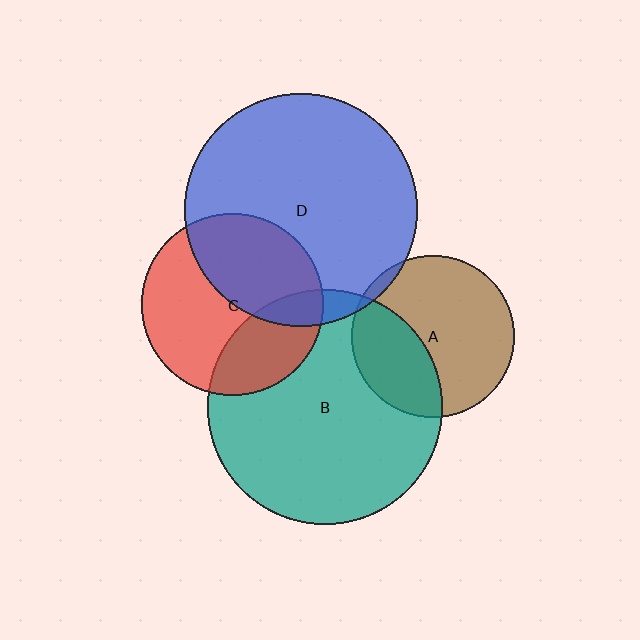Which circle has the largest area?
Circle B (teal).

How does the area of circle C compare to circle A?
Approximately 1.3 times.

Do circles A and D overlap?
Yes.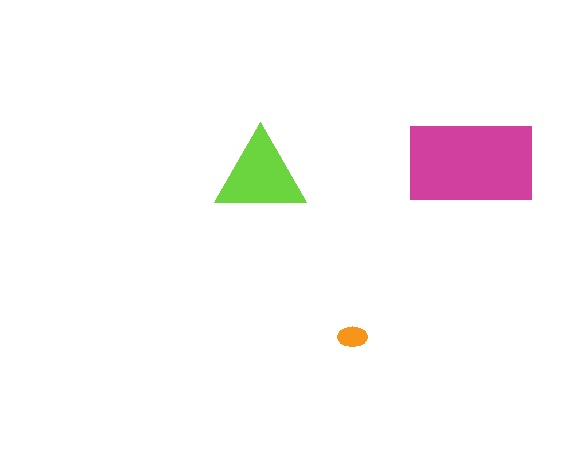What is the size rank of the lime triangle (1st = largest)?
2nd.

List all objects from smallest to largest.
The orange ellipse, the lime triangle, the magenta rectangle.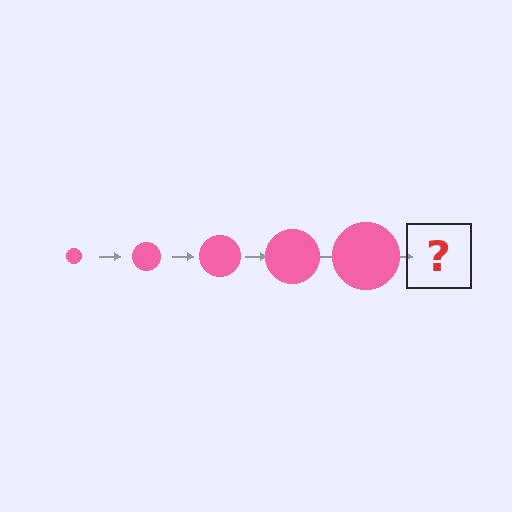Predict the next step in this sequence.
The next step is a pink circle, larger than the previous one.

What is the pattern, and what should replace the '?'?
The pattern is that the circle gets progressively larger each step. The '?' should be a pink circle, larger than the previous one.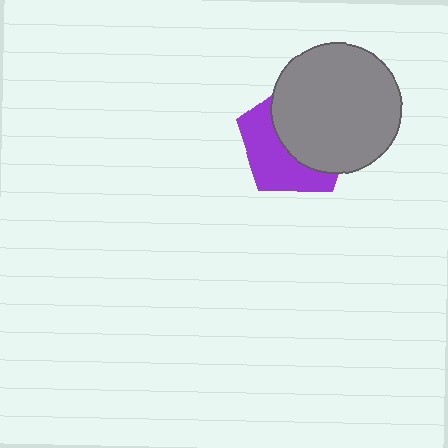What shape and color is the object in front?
The object in front is a gray circle.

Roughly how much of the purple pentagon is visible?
A small part of it is visible (roughly 43%).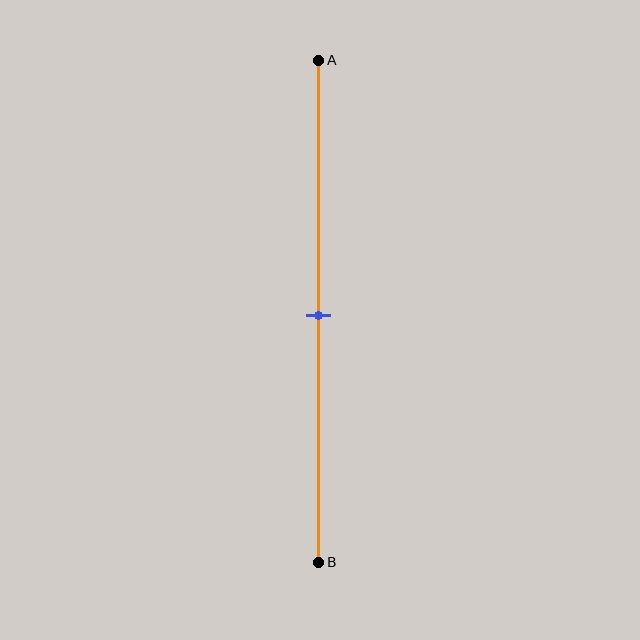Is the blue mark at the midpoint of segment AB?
Yes, the mark is approximately at the midpoint.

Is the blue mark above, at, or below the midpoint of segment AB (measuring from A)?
The blue mark is approximately at the midpoint of segment AB.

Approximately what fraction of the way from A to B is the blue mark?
The blue mark is approximately 50% of the way from A to B.